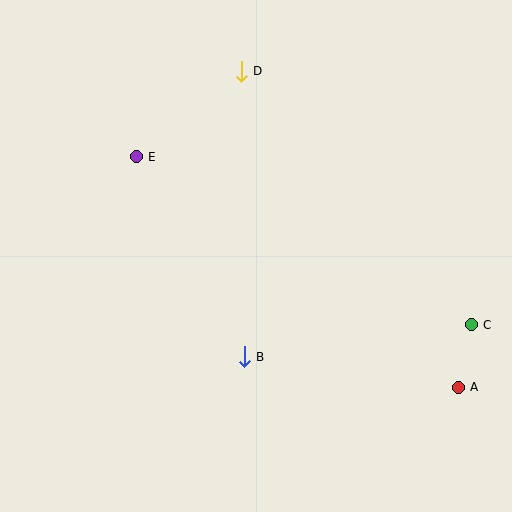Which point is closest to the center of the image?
Point B at (244, 357) is closest to the center.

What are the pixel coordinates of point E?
Point E is at (136, 157).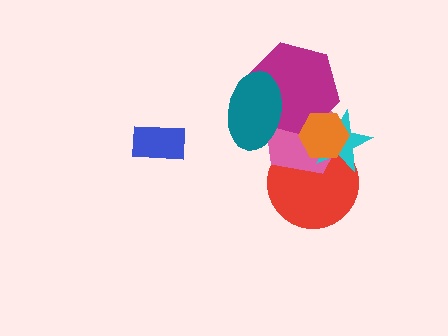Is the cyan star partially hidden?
Yes, it is partially covered by another shape.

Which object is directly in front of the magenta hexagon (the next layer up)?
The orange hexagon is directly in front of the magenta hexagon.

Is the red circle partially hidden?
Yes, it is partially covered by another shape.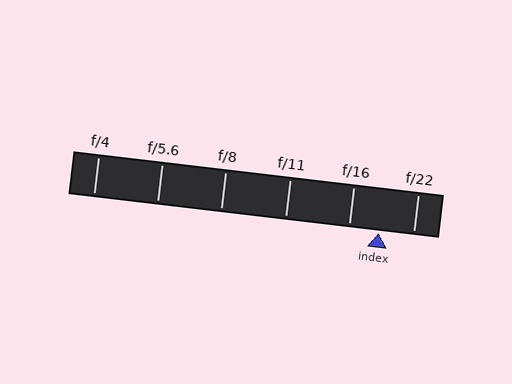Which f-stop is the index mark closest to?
The index mark is closest to f/16.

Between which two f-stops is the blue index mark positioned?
The index mark is between f/16 and f/22.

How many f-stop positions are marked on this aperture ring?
There are 6 f-stop positions marked.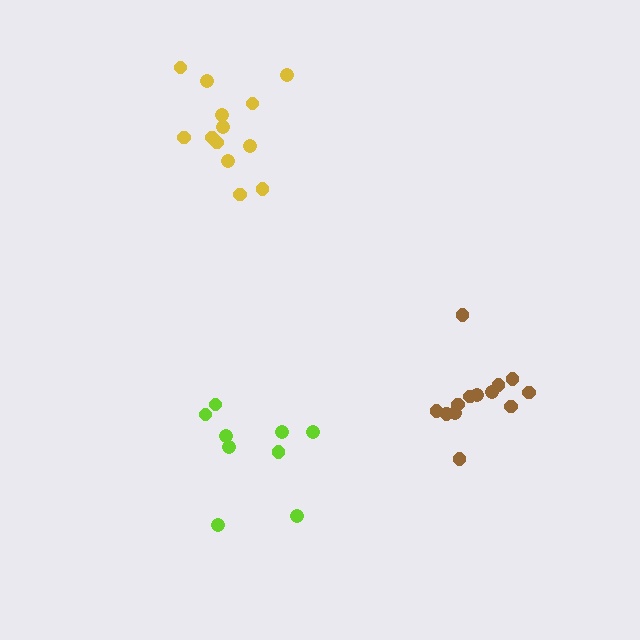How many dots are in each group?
Group 1: 13 dots, Group 2: 13 dots, Group 3: 9 dots (35 total).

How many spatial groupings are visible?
There are 3 spatial groupings.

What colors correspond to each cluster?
The clusters are colored: yellow, brown, lime.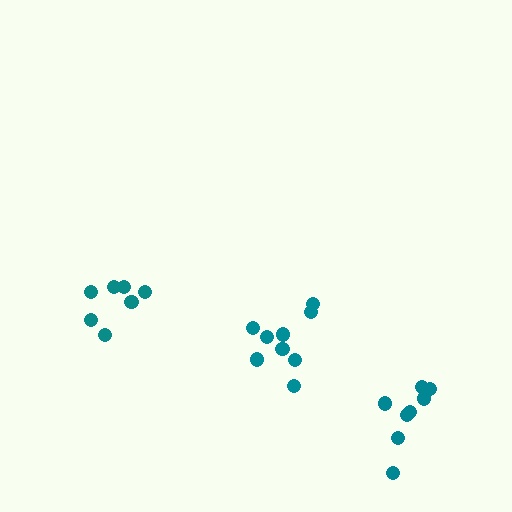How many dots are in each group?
Group 1: 8 dots, Group 2: 7 dots, Group 3: 9 dots (24 total).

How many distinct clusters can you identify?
There are 3 distinct clusters.